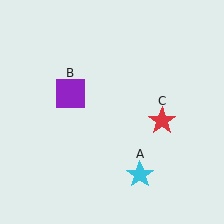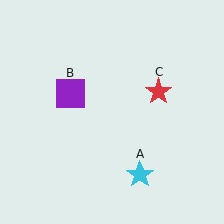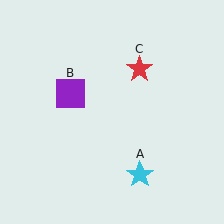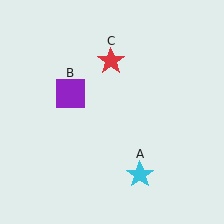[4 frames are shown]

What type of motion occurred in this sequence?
The red star (object C) rotated counterclockwise around the center of the scene.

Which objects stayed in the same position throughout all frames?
Cyan star (object A) and purple square (object B) remained stationary.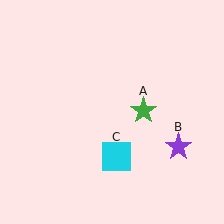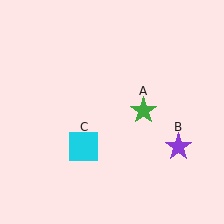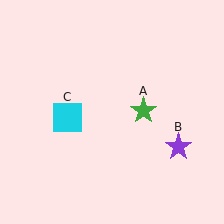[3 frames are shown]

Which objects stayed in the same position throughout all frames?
Green star (object A) and purple star (object B) remained stationary.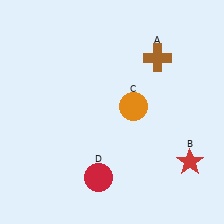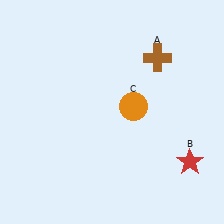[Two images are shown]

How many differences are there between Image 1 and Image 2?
There is 1 difference between the two images.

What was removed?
The red circle (D) was removed in Image 2.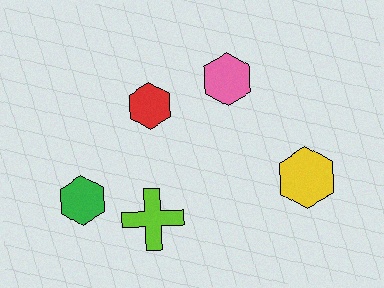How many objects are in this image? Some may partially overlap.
There are 5 objects.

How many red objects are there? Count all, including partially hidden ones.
There is 1 red object.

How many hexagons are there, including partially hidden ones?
There are 4 hexagons.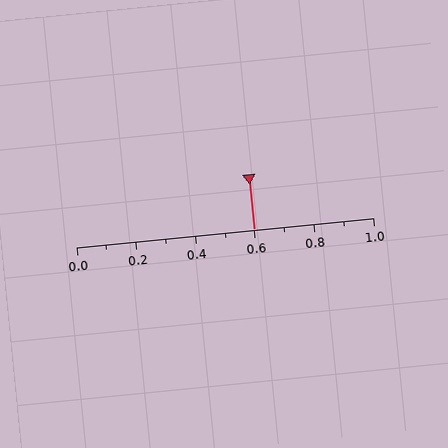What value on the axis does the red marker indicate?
The marker indicates approximately 0.6.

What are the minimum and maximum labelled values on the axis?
The axis runs from 0.0 to 1.0.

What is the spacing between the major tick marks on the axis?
The major ticks are spaced 0.2 apart.